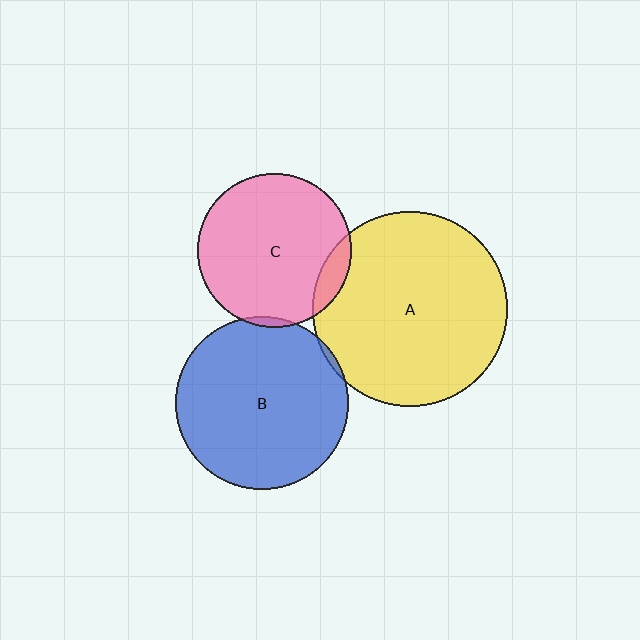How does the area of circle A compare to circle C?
Approximately 1.6 times.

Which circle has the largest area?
Circle A (yellow).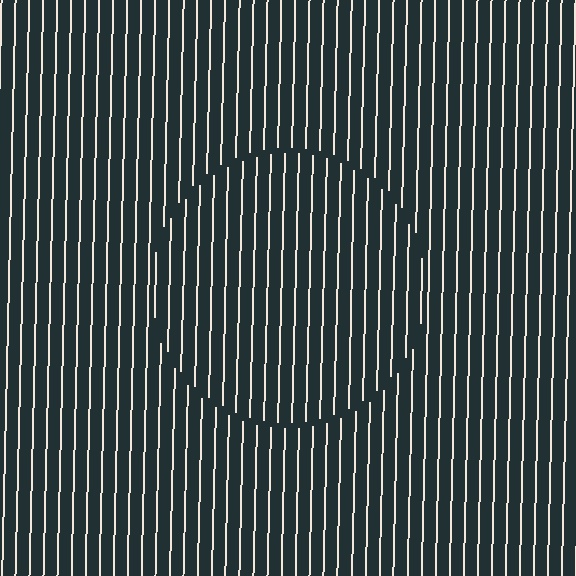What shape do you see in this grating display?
An illusory circle. The interior of the shape contains the same grating, shifted by half a period — the contour is defined by the phase discontinuity where line-ends from the inner and outer gratings abut.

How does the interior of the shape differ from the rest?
The interior of the shape contains the same grating, shifted by half a period — the contour is defined by the phase discontinuity where line-ends from the inner and outer gratings abut.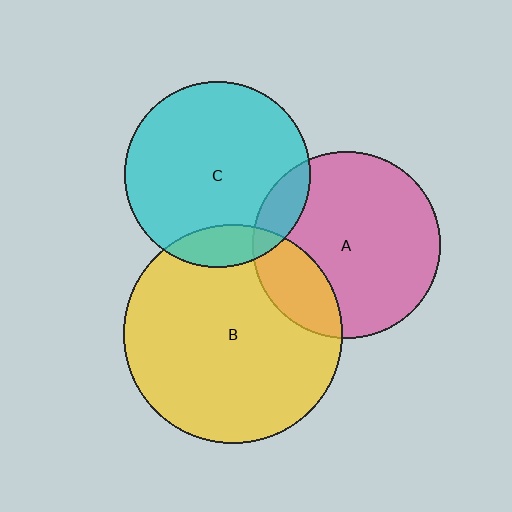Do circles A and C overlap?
Yes.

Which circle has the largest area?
Circle B (yellow).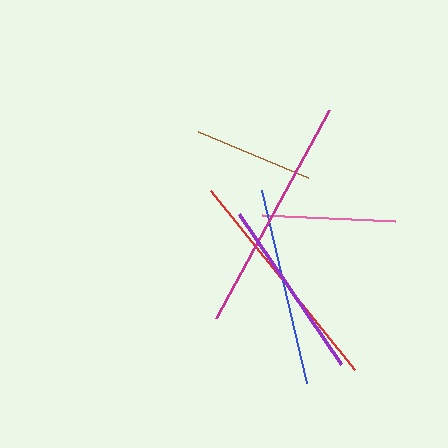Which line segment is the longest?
The magenta line is the longest at approximately 237 pixels.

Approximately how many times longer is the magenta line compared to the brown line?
The magenta line is approximately 2.0 times the length of the brown line.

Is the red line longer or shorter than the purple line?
The red line is longer than the purple line.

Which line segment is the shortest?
The brown line is the shortest at approximately 120 pixels.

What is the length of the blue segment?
The blue segment is approximately 198 pixels long.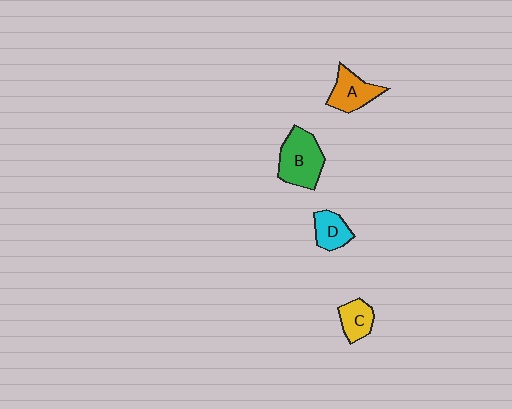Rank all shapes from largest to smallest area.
From largest to smallest: B (green), A (orange), D (cyan), C (yellow).